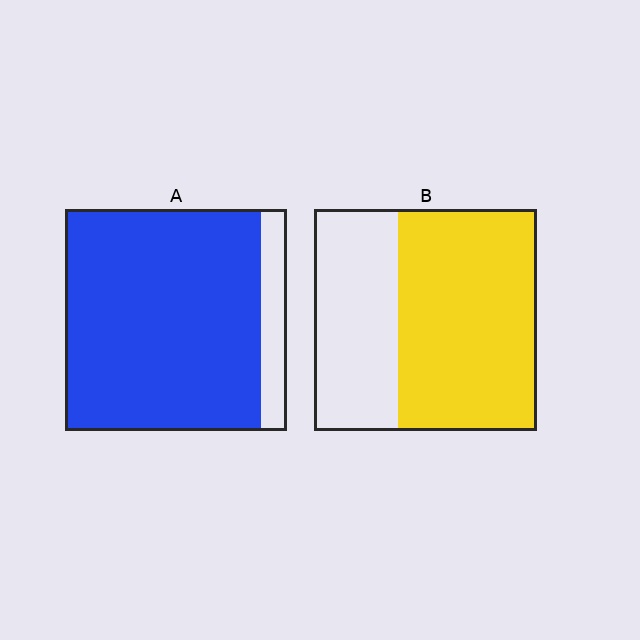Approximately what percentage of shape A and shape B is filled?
A is approximately 90% and B is approximately 60%.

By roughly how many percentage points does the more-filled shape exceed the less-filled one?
By roughly 25 percentage points (A over B).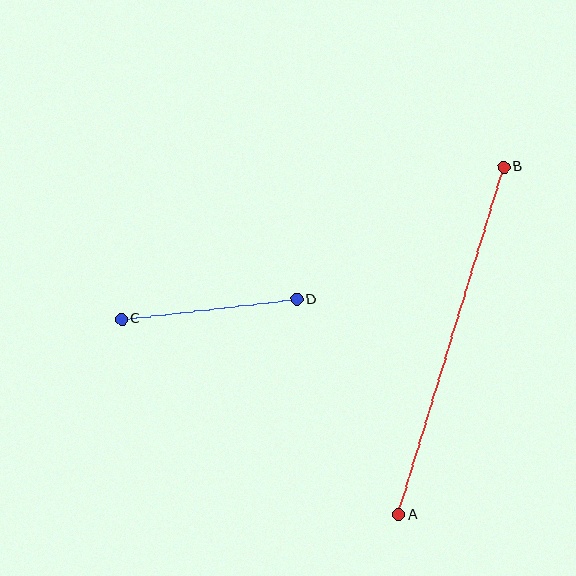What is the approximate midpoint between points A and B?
The midpoint is at approximately (451, 341) pixels.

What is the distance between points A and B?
The distance is approximately 363 pixels.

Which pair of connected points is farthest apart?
Points A and B are farthest apart.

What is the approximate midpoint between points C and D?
The midpoint is at approximately (209, 309) pixels.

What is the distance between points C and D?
The distance is approximately 177 pixels.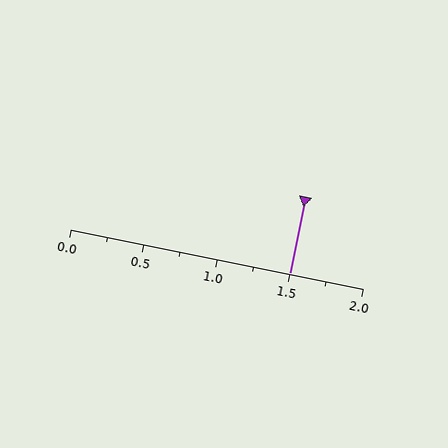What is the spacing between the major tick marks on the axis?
The major ticks are spaced 0.5 apart.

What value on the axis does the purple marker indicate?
The marker indicates approximately 1.5.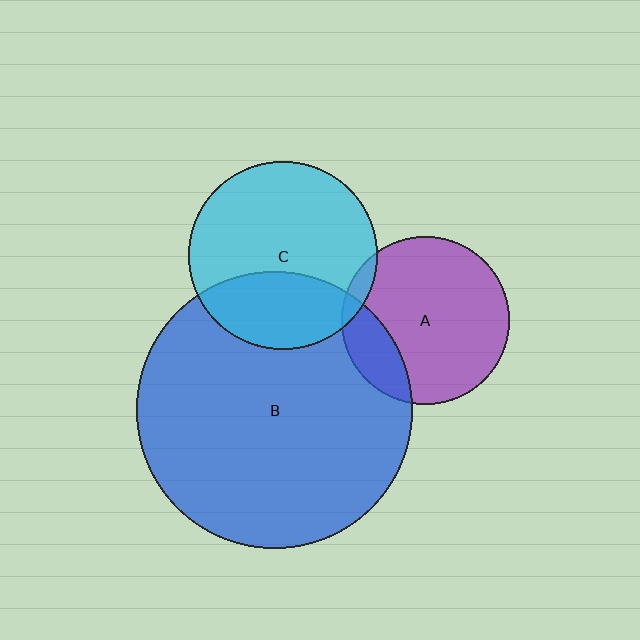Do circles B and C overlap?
Yes.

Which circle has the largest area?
Circle B (blue).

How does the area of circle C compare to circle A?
Approximately 1.3 times.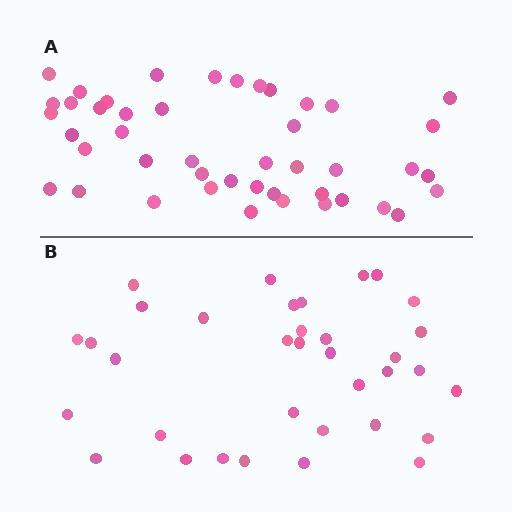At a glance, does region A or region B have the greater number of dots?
Region A (the top region) has more dots.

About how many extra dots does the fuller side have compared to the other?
Region A has roughly 10 or so more dots than region B.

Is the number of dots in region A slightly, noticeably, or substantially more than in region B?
Region A has noticeably more, but not dramatically so. The ratio is roughly 1.3 to 1.